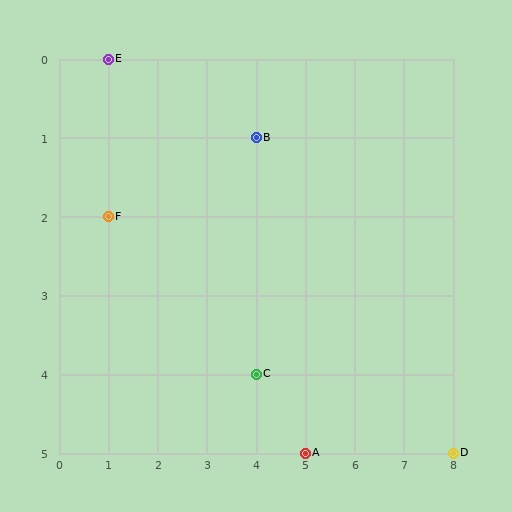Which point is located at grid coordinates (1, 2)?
Point F is at (1, 2).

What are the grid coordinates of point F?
Point F is at grid coordinates (1, 2).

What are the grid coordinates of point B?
Point B is at grid coordinates (4, 1).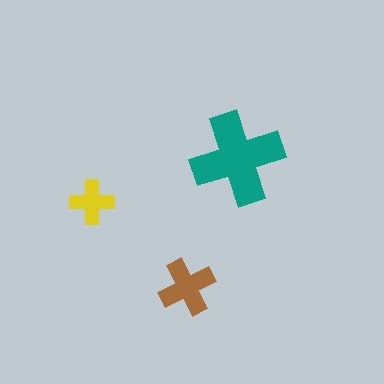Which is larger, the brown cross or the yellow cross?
The brown one.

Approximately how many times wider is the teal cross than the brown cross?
About 1.5 times wider.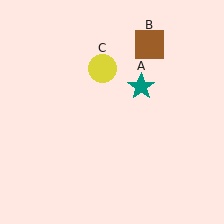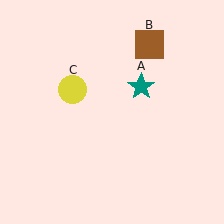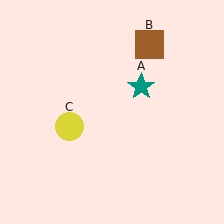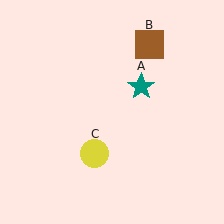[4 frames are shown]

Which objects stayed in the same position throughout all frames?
Teal star (object A) and brown square (object B) remained stationary.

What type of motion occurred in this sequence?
The yellow circle (object C) rotated counterclockwise around the center of the scene.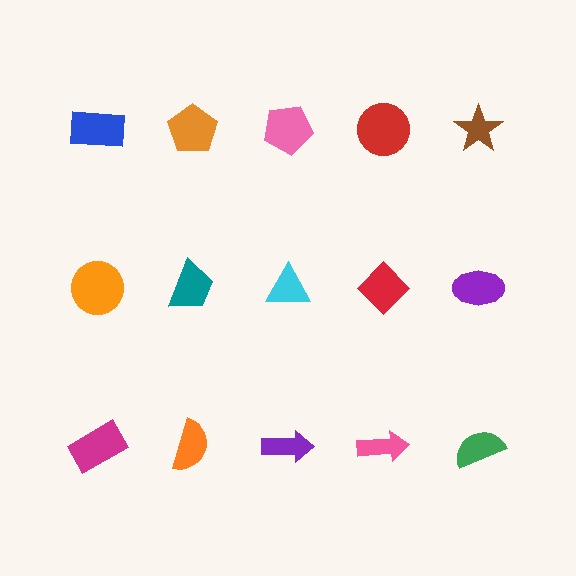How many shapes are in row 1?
5 shapes.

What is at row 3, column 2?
An orange semicircle.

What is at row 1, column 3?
A pink pentagon.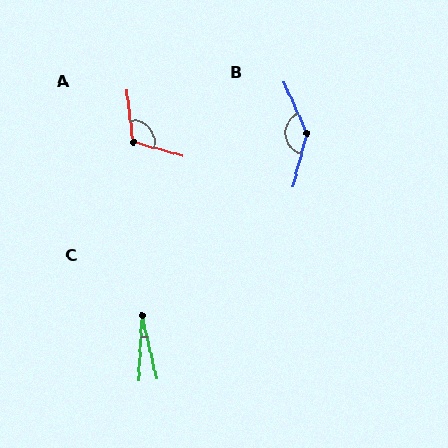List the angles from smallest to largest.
C (16°), A (112°), B (142°).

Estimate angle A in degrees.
Approximately 112 degrees.